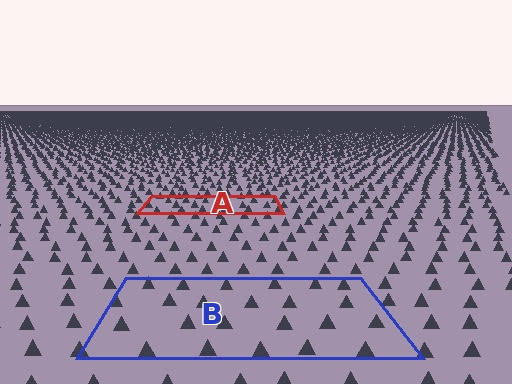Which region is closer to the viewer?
Region B is closer. The texture elements there are larger and more spread out.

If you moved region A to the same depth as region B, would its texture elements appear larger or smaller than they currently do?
They would appear larger. At a closer depth, the same texture elements are projected at a bigger on-screen size.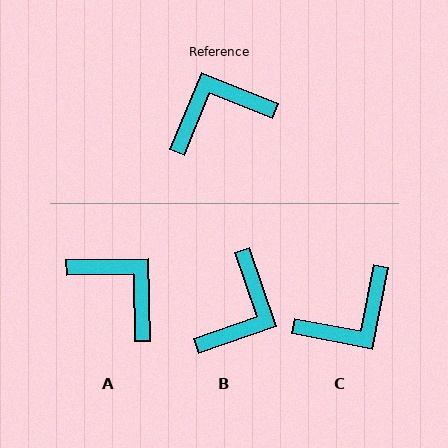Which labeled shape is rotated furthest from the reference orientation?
C, about 169 degrees away.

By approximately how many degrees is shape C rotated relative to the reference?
Approximately 169 degrees clockwise.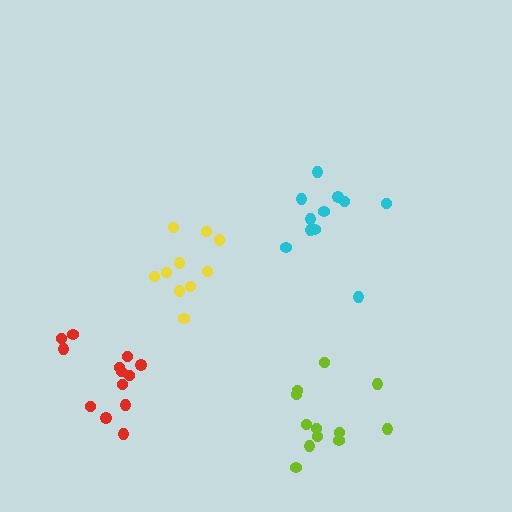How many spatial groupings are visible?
There are 4 spatial groupings.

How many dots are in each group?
Group 1: 11 dots, Group 2: 13 dots, Group 3: 10 dots, Group 4: 12 dots (46 total).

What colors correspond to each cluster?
The clusters are colored: cyan, red, yellow, lime.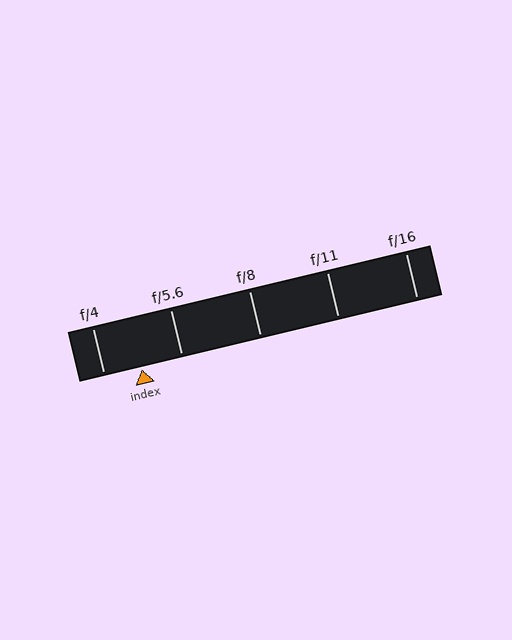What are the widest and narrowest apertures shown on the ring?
The widest aperture shown is f/4 and the narrowest is f/16.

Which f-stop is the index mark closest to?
The index mark is closest to f/4.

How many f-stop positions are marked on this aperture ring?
There are 5 f-stop positions marked.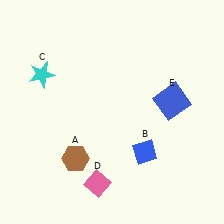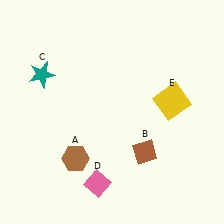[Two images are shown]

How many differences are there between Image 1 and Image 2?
There are 3 differences between the two images.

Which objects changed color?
B changed from blue to brown. C changed from cyan to teal. E changed from blue to yellow.